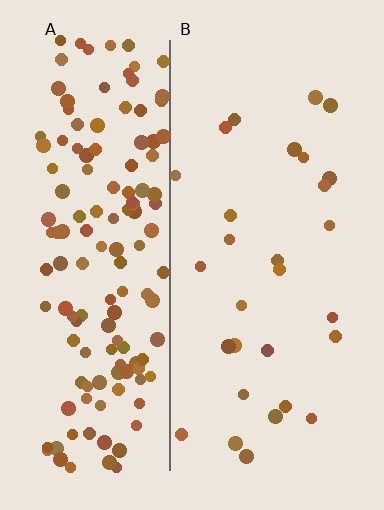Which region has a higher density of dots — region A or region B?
A (the left).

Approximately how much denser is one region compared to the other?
Approximately 5.1× — region A over region B.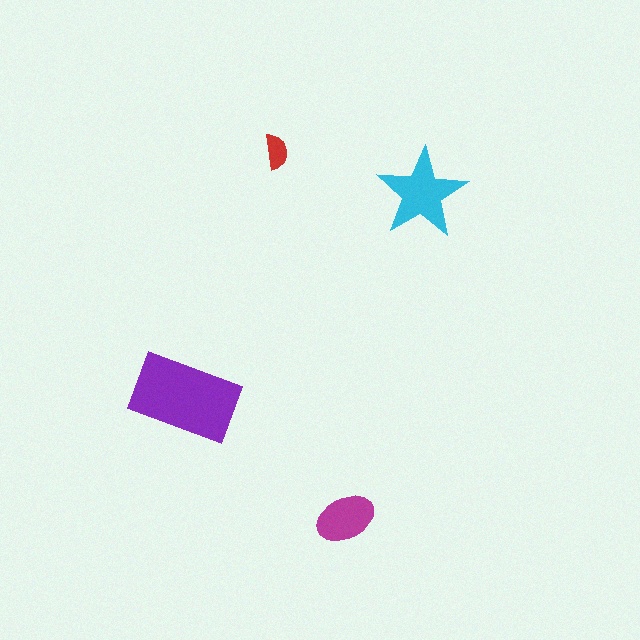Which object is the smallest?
The red semicircle.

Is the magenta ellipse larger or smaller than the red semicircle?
Larger.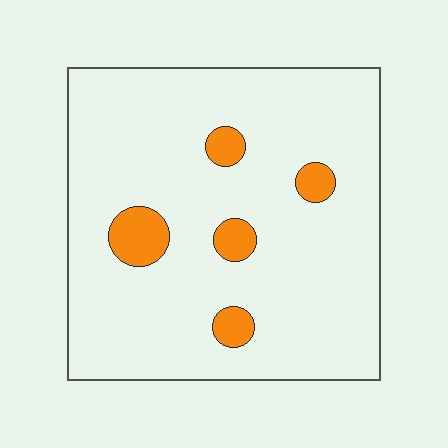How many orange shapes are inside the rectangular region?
5.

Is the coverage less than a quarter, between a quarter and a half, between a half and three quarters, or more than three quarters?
Less than a quarter.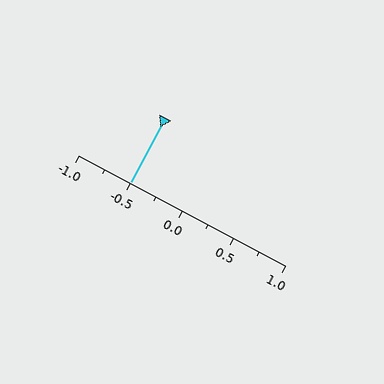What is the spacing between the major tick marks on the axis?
The major ticks are spaced 0.5 apart.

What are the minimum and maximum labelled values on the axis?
The axis runs from -1.0 to 1.0.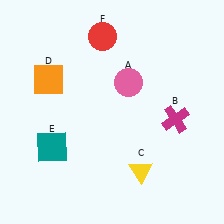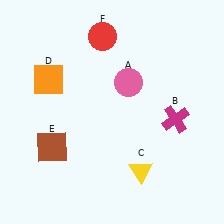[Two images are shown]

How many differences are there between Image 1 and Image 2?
There is 1 difference between the two images.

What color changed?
The square (E) changed from teal in Image 1 to brown in Image 2.